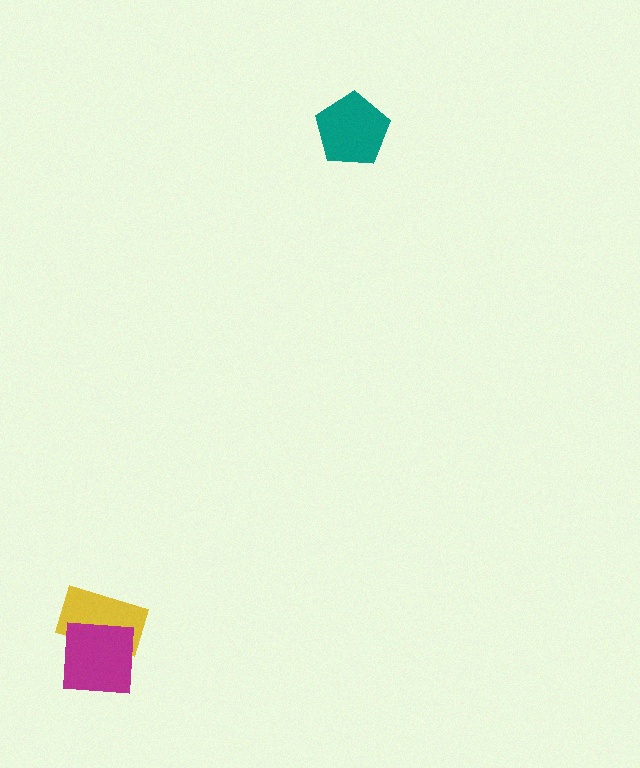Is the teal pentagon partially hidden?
No, no other shape covers it.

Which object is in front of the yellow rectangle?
The magenta square is in front of the yellow rectangle.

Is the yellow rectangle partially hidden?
Yes, it is partially covered by another shape.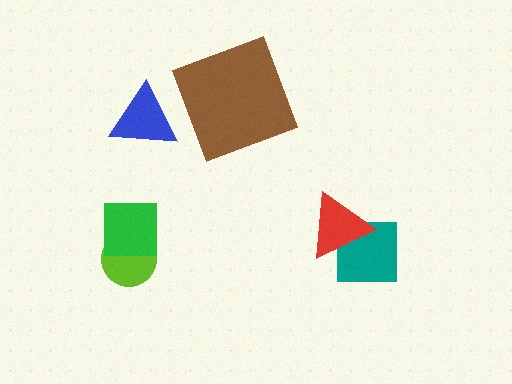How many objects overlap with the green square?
1 object overlaps with the green square.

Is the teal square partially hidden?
Yes, it is partially covered by another shape.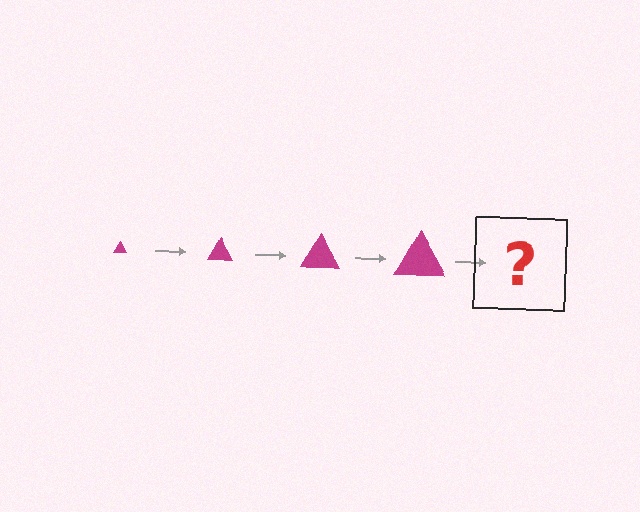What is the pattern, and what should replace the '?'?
The pattern is that the triangle gets progressively larger each step. The '?' should be a magenta triangle, larger than the previous one.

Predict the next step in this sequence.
The next step is a magenta triangle, larger than the previous one.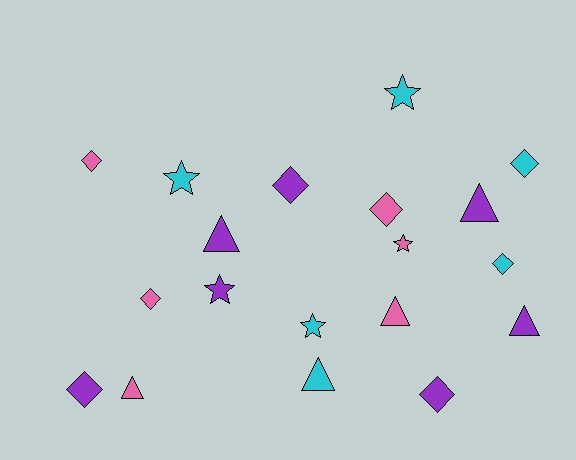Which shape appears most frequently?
Diamond, with 8 objects.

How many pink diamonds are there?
There are 3 pink diamonds.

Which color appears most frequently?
Purple, with 7 objects.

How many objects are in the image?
There are 19 objects.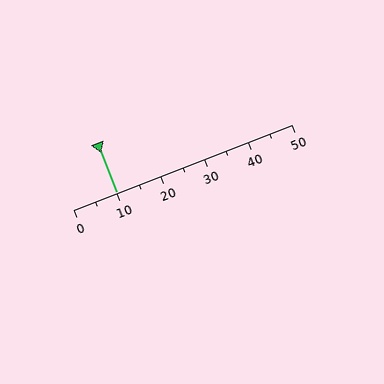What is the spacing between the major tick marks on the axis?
The major ticks are spaced 10 apart.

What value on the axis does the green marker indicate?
The marker indicates approximately 10.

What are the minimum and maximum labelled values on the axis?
The axis runs from 0 to 50.